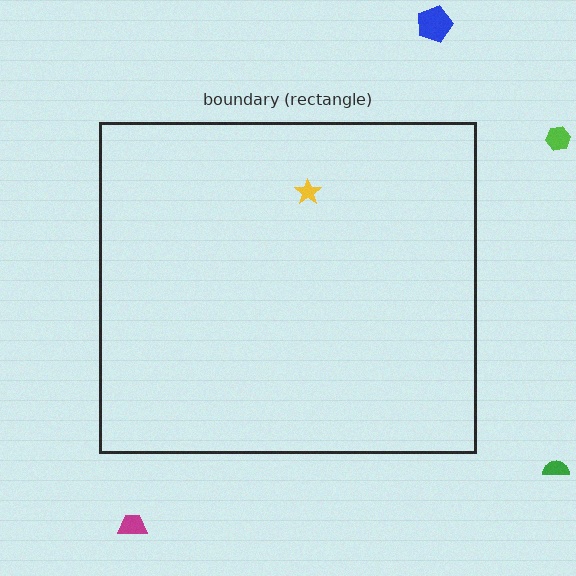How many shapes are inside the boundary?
1 inside, 4 outside.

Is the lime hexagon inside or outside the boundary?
Outside.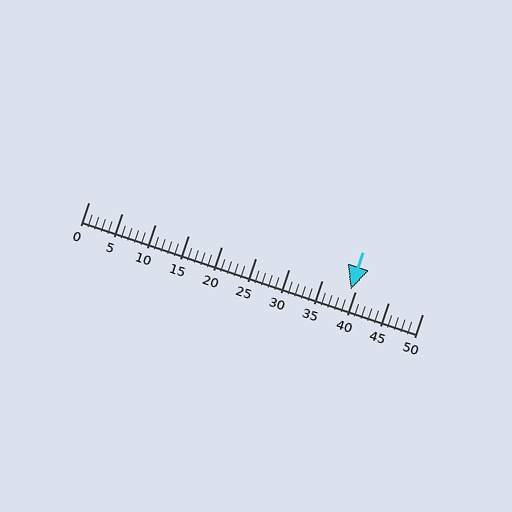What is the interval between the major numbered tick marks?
The major tick marks are spaced 5 units apart.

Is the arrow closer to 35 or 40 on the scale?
The arrow is closer to 40.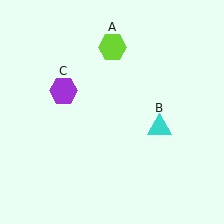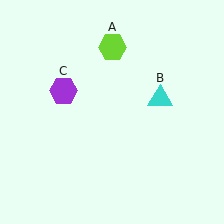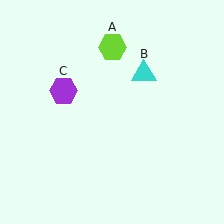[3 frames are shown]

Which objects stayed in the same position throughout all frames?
Lime hexagon (object A) and purple hexagon (object C) remained stationary.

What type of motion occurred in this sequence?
The cyan triangle (object B) rotated counterclockwise around the center of the scene.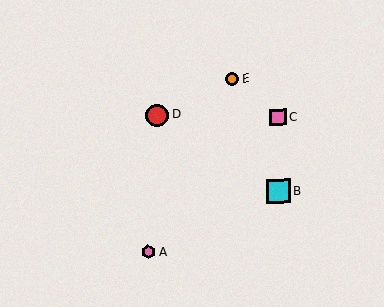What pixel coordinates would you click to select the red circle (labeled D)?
Click at (157, 115) to select the red circle D.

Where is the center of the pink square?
The center of the pink square is at (278, 117).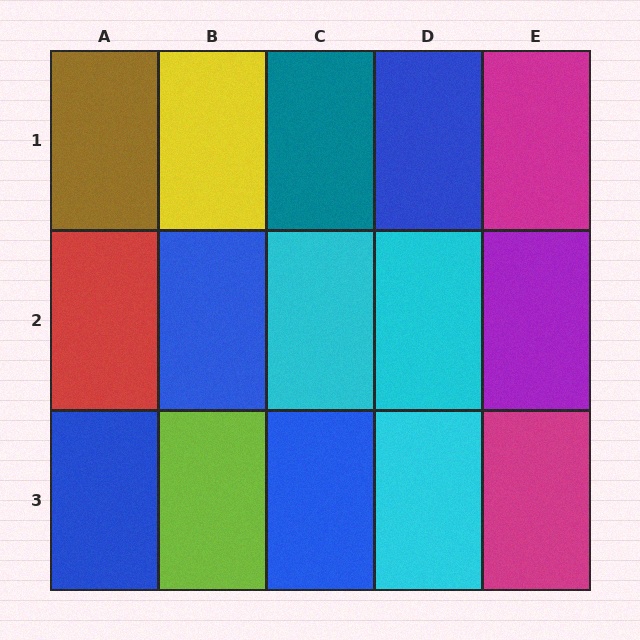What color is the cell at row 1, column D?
Blue.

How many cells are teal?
1 cell is teal.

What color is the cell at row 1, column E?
Magenta.